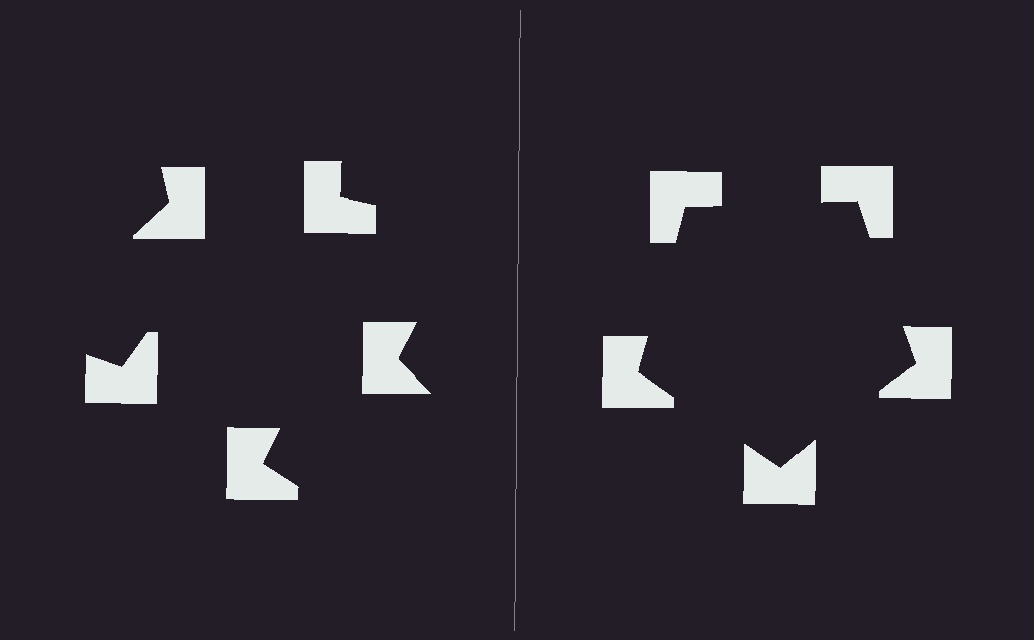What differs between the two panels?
The notched squares are positioned identically on both sides; only the wedge orientations differ. On the right they align to a pentagon; on the left they are misaligned.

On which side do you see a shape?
An illusory pentagon appears on the right side. On the left side the wedge cuts are rotated, so no coherent shape forms.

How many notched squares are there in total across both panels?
10 — 5 on each side.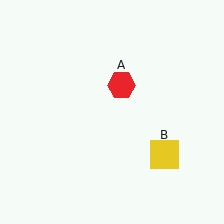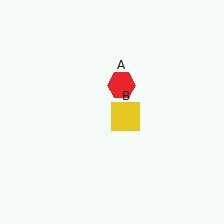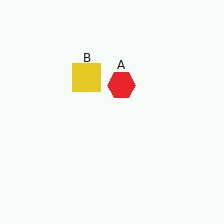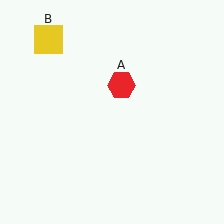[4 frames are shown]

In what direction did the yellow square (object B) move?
The yellow square (object B) moved up and to the left.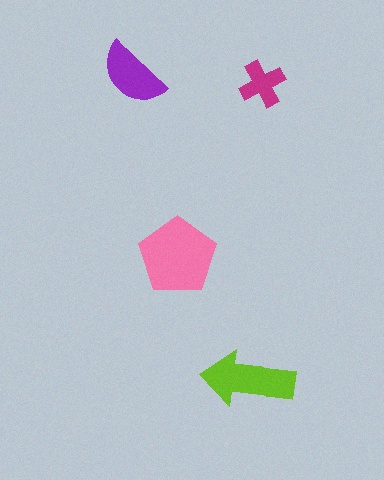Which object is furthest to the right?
The magenta cross is rightmost.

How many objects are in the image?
There are 4 objects in the image.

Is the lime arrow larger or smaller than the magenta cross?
Larger.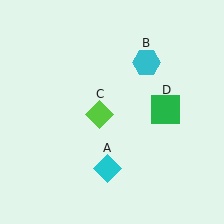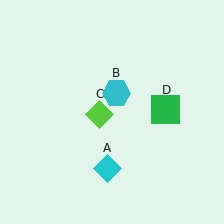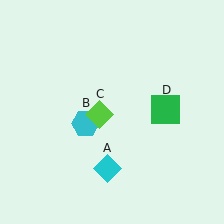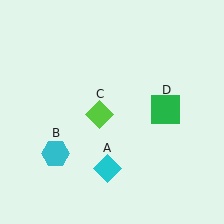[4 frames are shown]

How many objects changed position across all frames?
1 object changed position: cyan hexagon (object B).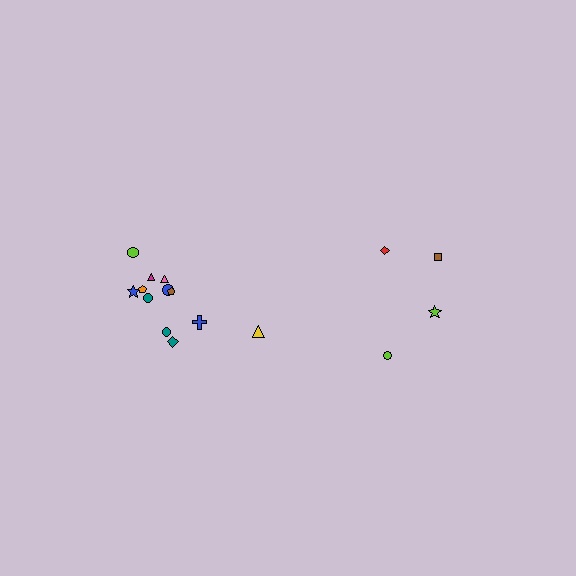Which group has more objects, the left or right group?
The left group.